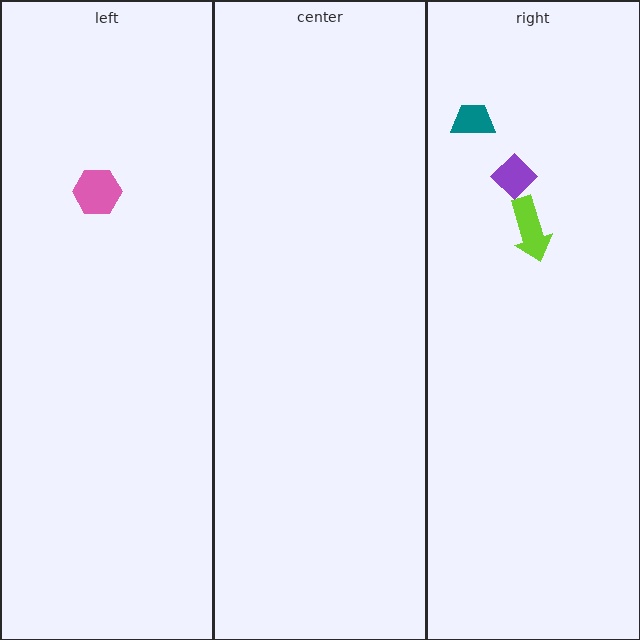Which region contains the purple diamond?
The right region.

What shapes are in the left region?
The pink hexagon.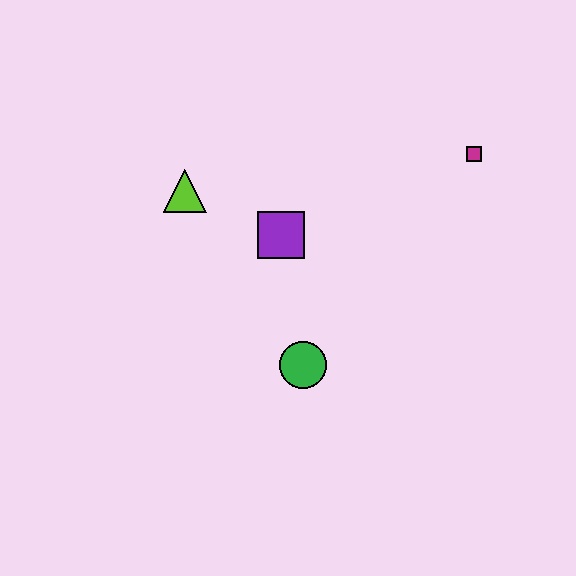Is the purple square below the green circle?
No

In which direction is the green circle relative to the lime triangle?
The green circle is below the lime triangle.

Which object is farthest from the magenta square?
The lime triangle is farthest from the magenta square.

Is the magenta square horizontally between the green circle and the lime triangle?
No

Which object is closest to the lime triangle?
The purple square is closest to the lime triangle.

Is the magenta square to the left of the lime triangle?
No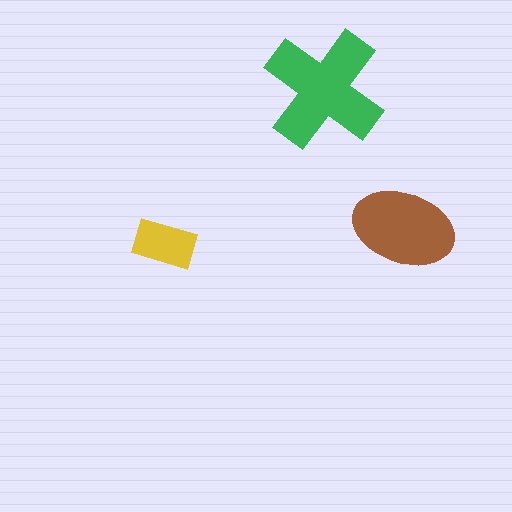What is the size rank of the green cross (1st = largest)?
1st.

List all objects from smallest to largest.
The yellow rectangle, the brown ellipse, the green cross.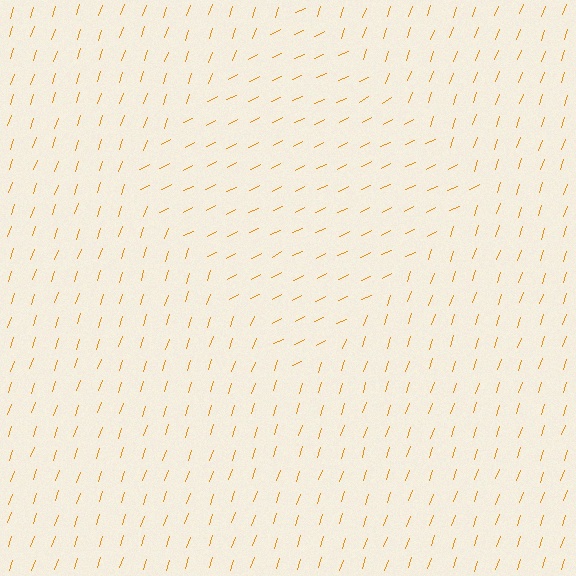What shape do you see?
I see a diamond.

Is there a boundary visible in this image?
Yes, there is a texture boundary formed by a change in line orientation.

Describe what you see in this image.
The image is filled with small orange line segments. A diamond region in the image has lines oriented differently from the surrounding lines, creating a visible texture boundary.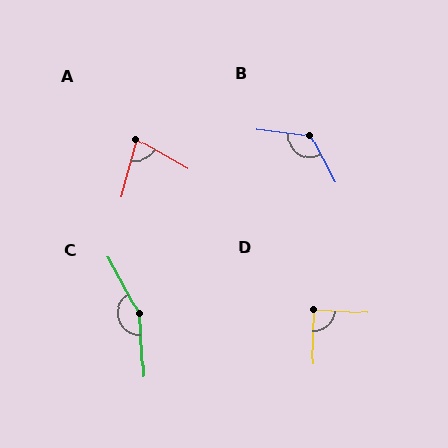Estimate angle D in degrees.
Approximately 89 degrees.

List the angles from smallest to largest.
A (75°), D (89°), B (125°), C (154°).